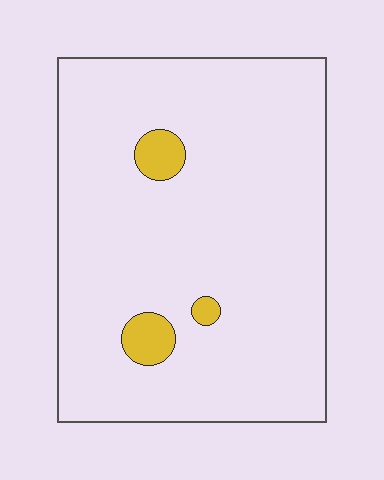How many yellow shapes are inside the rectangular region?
3.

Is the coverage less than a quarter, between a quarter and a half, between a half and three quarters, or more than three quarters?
Less than a quarter.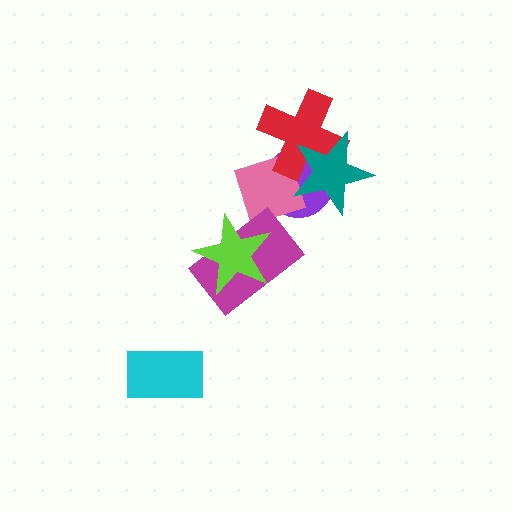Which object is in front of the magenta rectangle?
The lime star is in front of the magenta rectangle.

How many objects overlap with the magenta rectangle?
1 object overlaps with the magenta rectangle.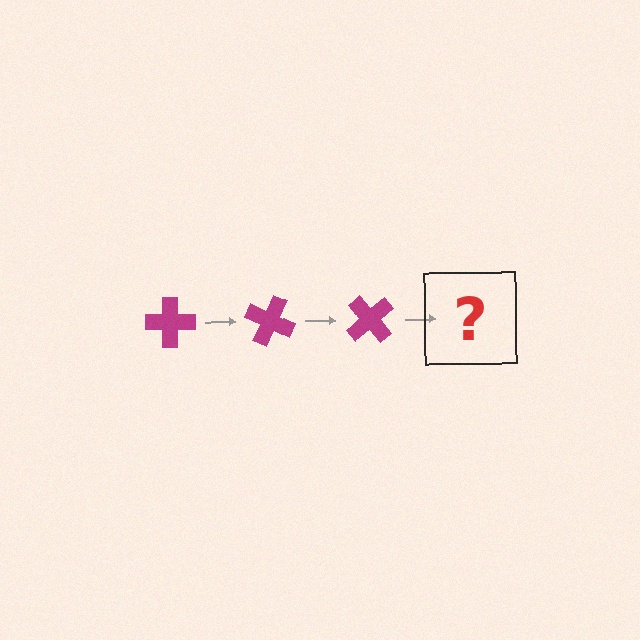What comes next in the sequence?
The next element should be a magenta cross rotated 75 degrees.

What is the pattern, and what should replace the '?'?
The pattern is that the cross rotates 25 degrees each step. The '?' should be a magenta cross rotated 75 degrees.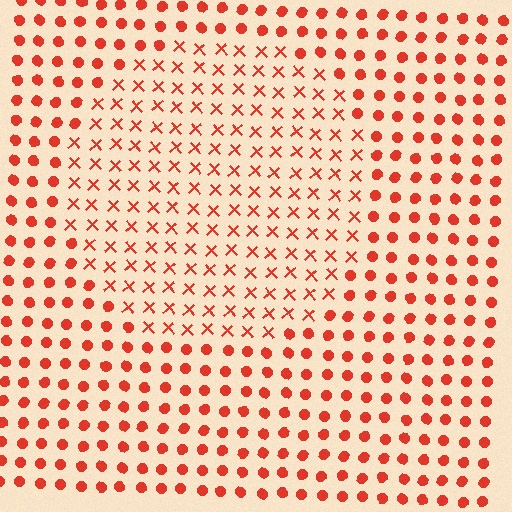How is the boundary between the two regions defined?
The boundary is defined by a change in element shape: X marks inside vs. circles outside. All elements share the same color and spacing.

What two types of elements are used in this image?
The image uses X marks inside the circle region and circles outside it.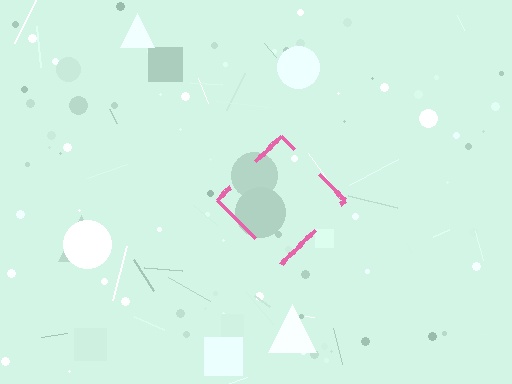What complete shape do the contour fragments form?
The contour fragments form a diamond.